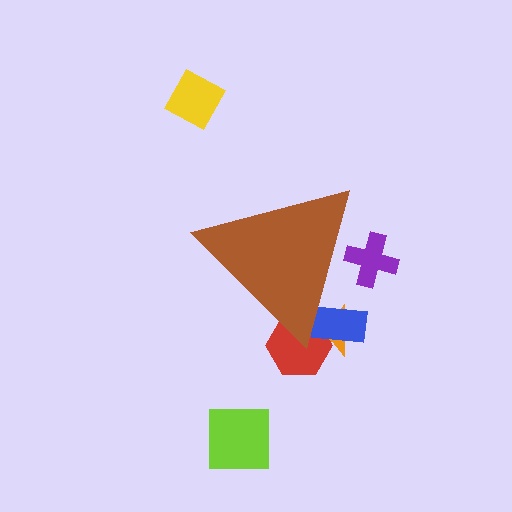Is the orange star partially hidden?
Yes, the orange star is partially hidden behind the brown triangle.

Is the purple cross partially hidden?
Yes, the purple cross is partially hidden behind the brown triangle.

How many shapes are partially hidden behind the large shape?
4 shapes are partially hidden.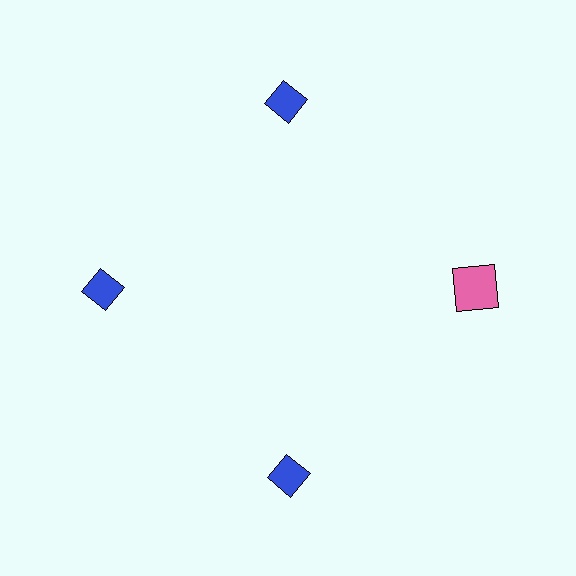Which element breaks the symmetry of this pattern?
The pink square at roughly the 3 o'clock position breaks the symmetry. All other shapes are blue diamonds.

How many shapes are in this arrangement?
There are 4 shapes arranged in a ring pattern.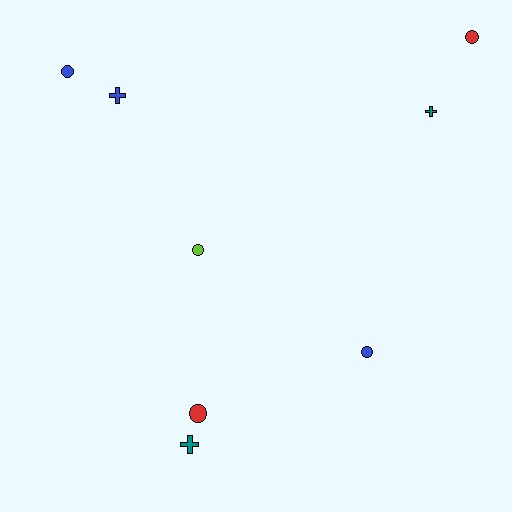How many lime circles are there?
There is 1 lime circle.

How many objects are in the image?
There are 8 objects.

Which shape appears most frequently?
Circle, with 5 objects.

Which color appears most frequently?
Blue, with 3 objects.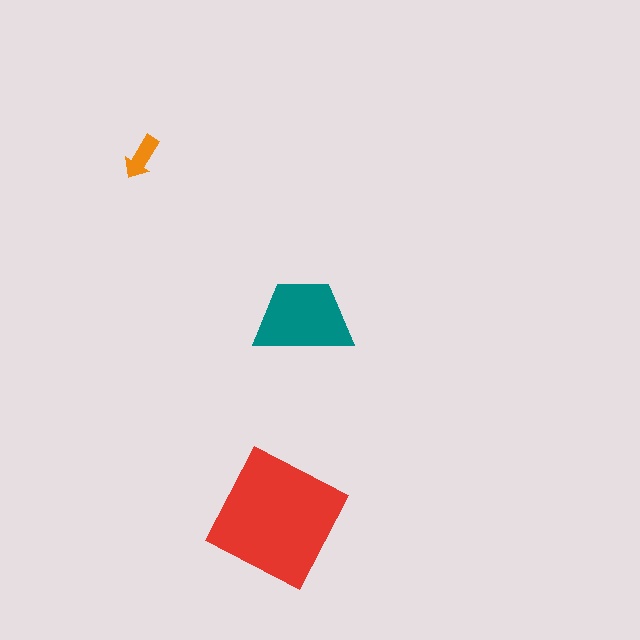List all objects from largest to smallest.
The red square, the teal trapezoid, the orange arrow.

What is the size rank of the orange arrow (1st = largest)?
3rd.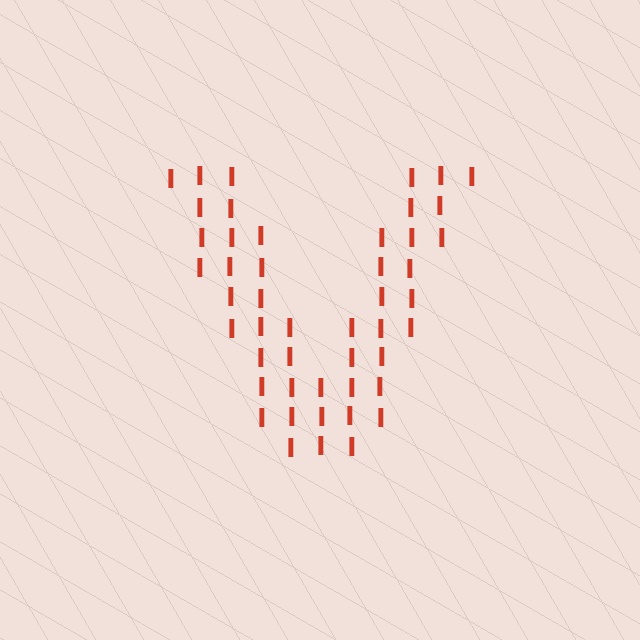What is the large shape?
The large shape is the letter V.